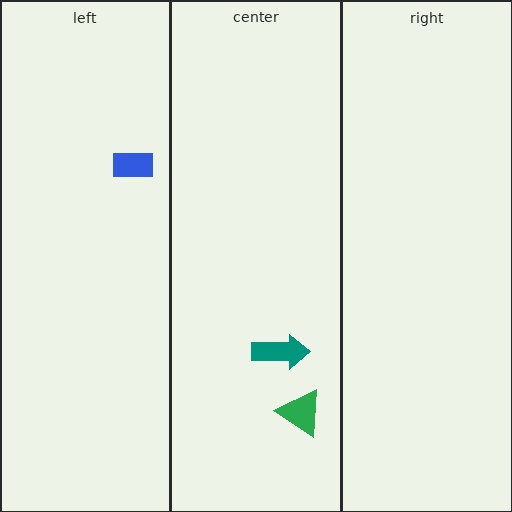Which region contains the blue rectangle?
The left region.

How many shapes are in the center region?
2.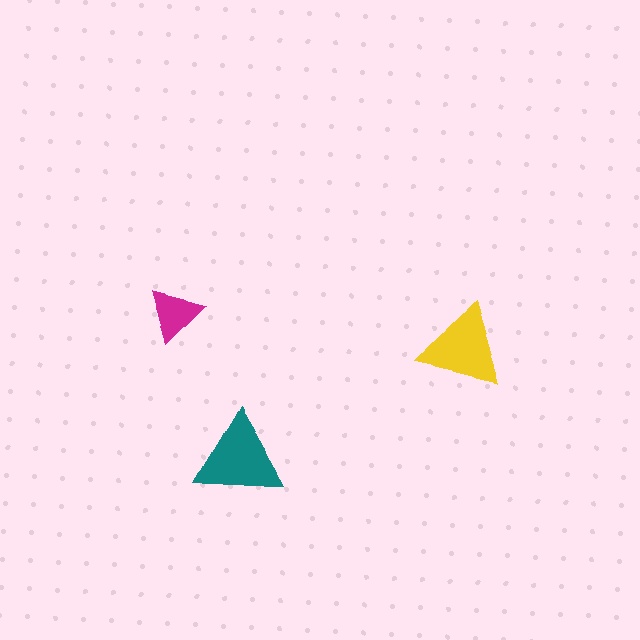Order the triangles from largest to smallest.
the teal one, the yellow one, the magenta one.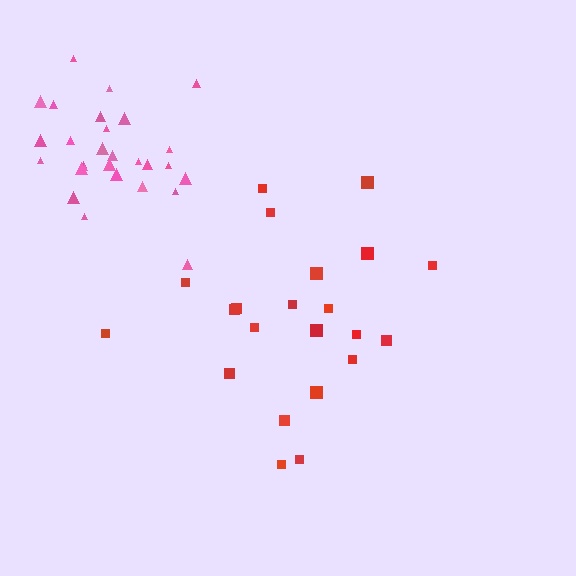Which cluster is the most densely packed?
Pink.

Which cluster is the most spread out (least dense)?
Red.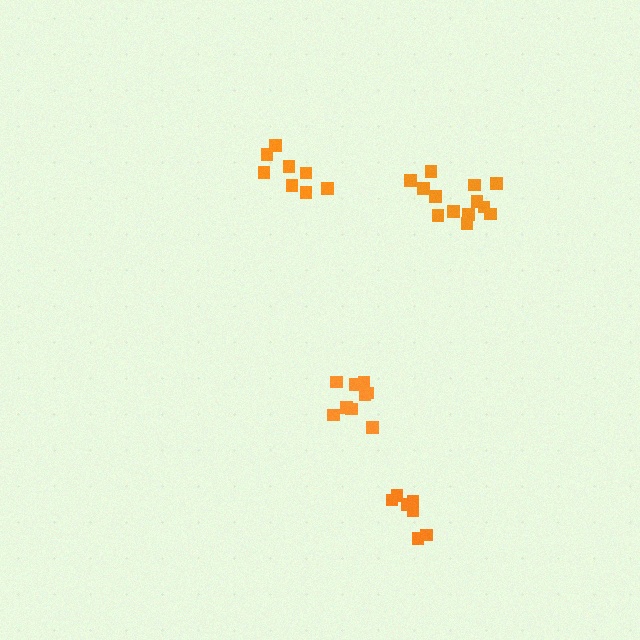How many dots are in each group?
Group 1: 8 dots, Group 2: 13 dots, Group 3: 9 dots, Group 4: 7 dots (37 total).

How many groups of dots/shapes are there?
There are 4 groups.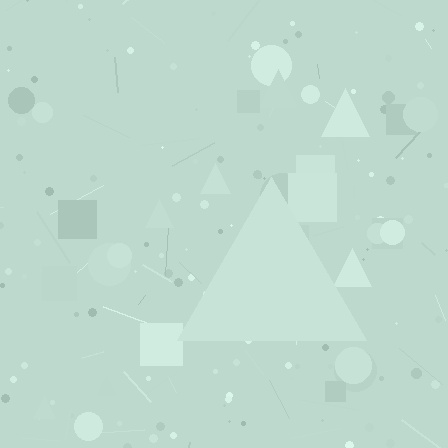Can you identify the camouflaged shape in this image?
The camouflaged shape is a triangle.